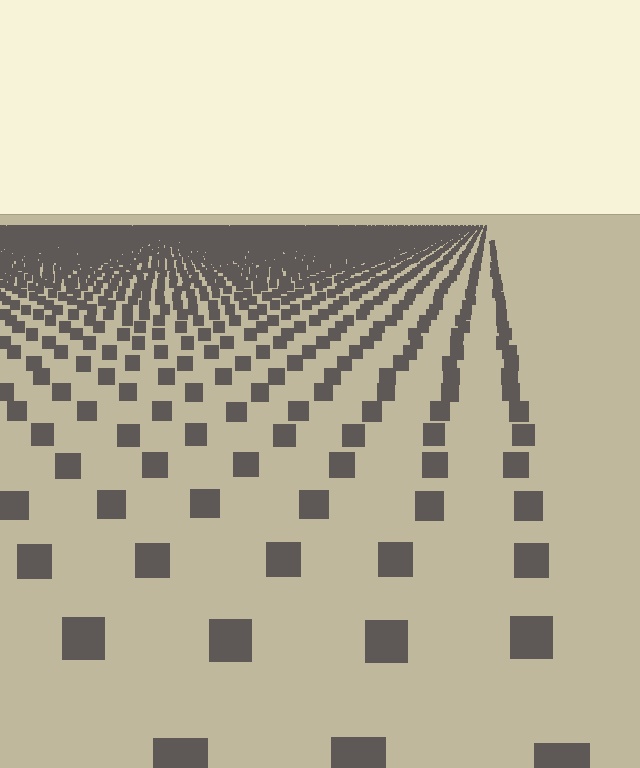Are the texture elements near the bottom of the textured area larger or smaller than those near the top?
Larger. Near the bottom, elements are closer to the viewer and appear at a bigger on-screen size.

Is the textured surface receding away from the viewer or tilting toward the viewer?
The surface is receding away from the viewer. Texture elements get smaller and denser toward the top.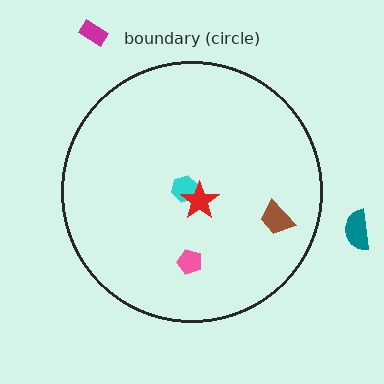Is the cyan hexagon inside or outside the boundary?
Inside.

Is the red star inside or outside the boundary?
Inside.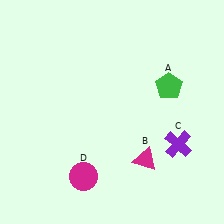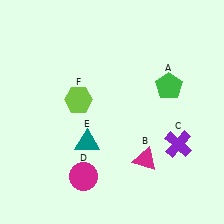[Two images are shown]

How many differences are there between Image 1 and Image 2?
There are 2 differences between the two images.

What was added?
A teal triangle (E), a lime hexagon (F) were added in Image 2.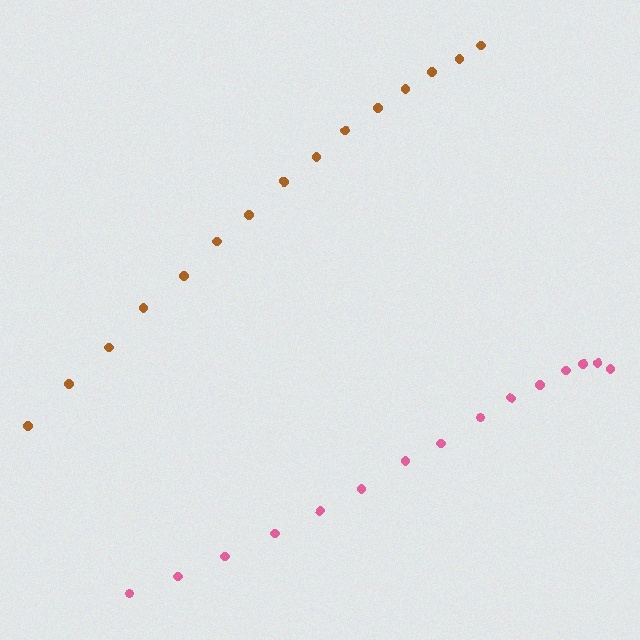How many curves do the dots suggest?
There are 2 distinct paths.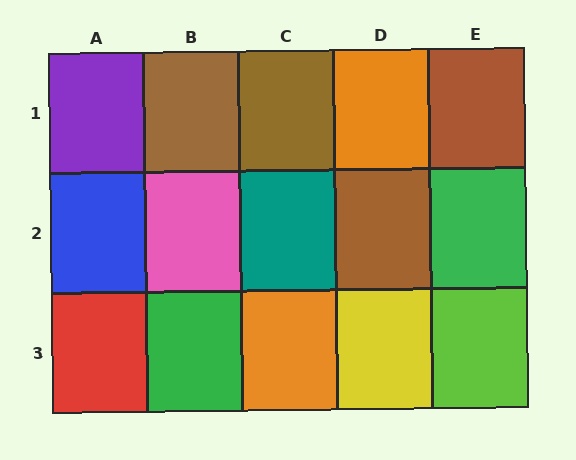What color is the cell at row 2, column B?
Pink.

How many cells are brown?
4 cells are brown.